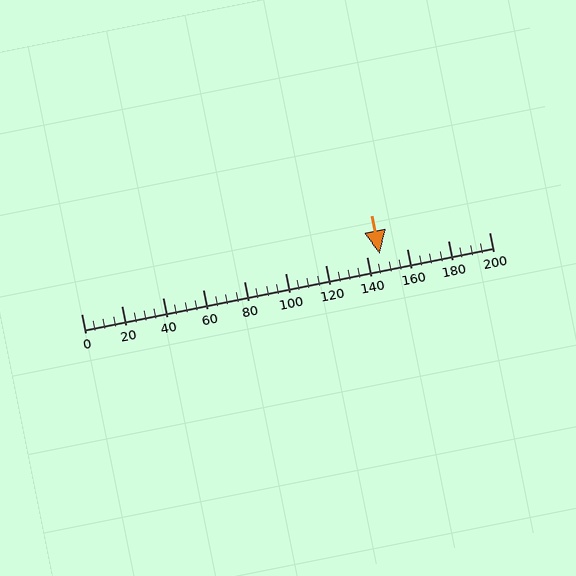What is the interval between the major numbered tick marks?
The major tick marks are spaced 20 units apart.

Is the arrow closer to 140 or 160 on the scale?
The arrow is closer to 140.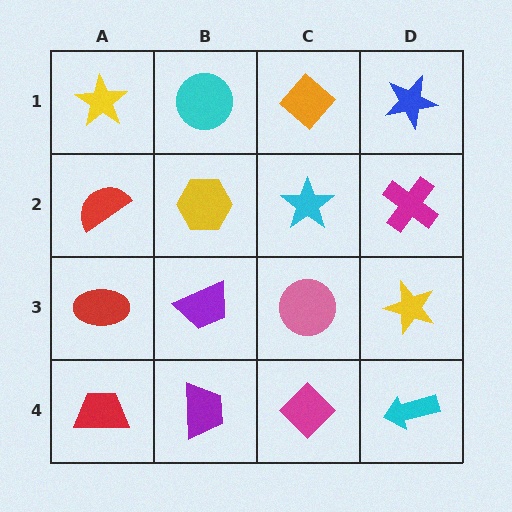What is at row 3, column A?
A red ellipse.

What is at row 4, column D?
A cyan arrow.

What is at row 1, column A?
A yellow star.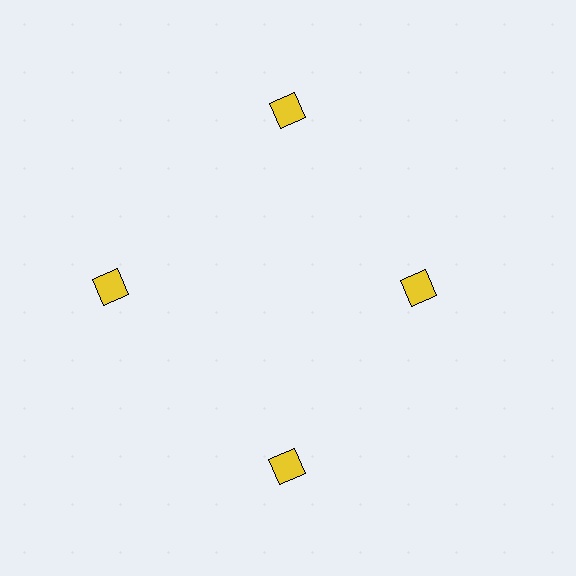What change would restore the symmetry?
The symmetry would be restored by moving it outward, back onto the ring so that all 4 squares sit at equal angles and equal distance from the center.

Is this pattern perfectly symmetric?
No. The 4 yellow squares are arranged in a ring, but one element near the 3 o'clock position is pulled inward toward the center, breaking the 4-fold rotational symmetry.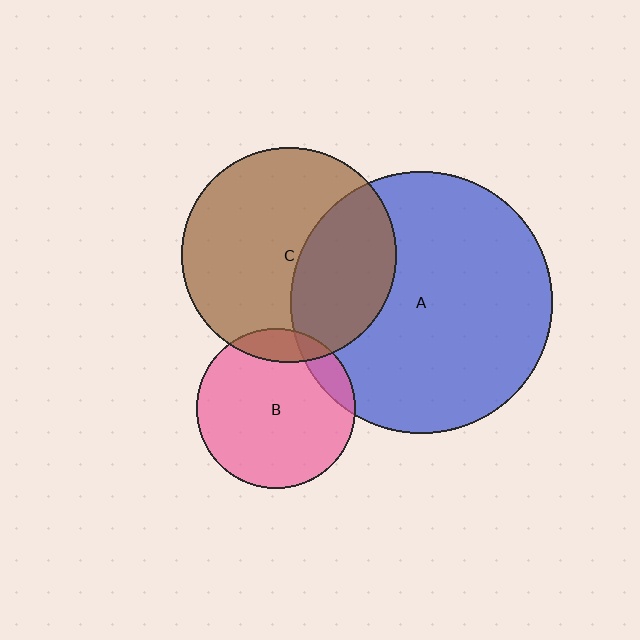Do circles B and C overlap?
Yes.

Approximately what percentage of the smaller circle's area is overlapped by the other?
Approximately 10%.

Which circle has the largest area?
Circle A (blue).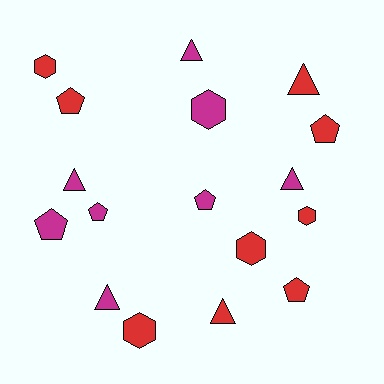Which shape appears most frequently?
Pentagon, with 6 objects.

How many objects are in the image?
There are 17 objects.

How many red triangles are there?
There are 2 red triangles.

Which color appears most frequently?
Red, with 9 objects.